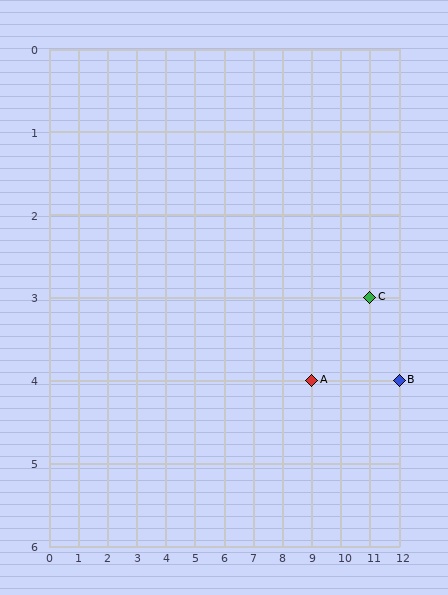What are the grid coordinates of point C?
Point C is at grid coordinates (11, 3).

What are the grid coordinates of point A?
Point A is at grid coordinates (9, 4).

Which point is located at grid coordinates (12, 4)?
Point B is at (12, 4).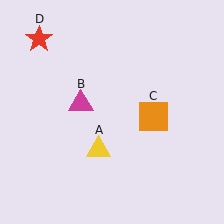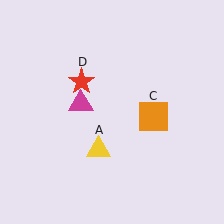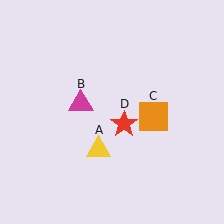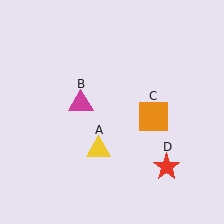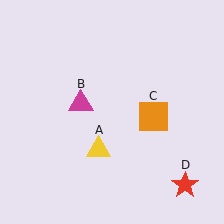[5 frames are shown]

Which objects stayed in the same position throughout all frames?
Yellow triangle (object A) and magenta triangle (object B) and orange square (object C) remained stationary.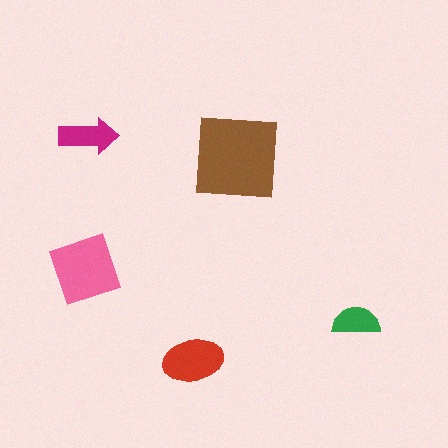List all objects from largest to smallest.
The brown square, the pink diamond, the red ellipse, the magenta arrow, the green semicircle.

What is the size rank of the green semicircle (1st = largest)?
5th.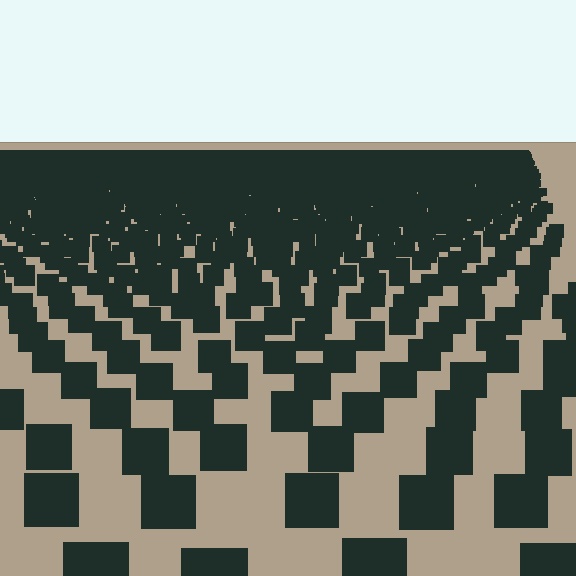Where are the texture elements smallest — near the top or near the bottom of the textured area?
Near the top.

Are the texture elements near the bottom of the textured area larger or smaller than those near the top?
Larger. Near the bottom, elements are closer to the viewer and appear at a bigger on-screen size.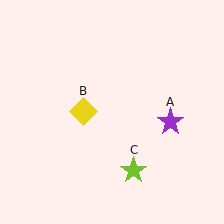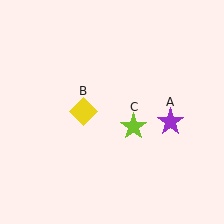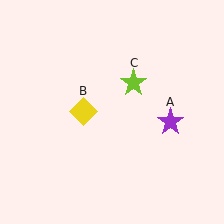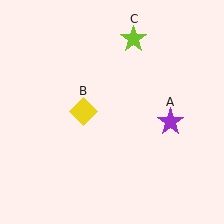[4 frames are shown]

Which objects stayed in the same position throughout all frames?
Purple star (object A) and yellow diamond (object B) remained stationary.